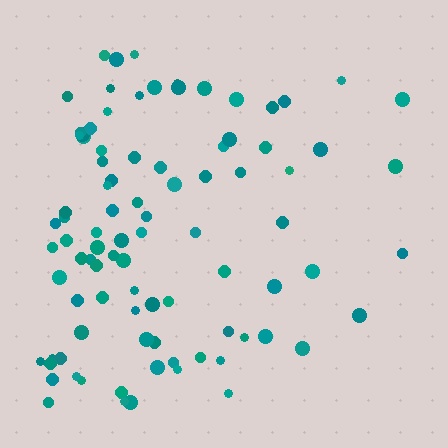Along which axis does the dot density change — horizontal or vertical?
Horizontal.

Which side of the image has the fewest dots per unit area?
The right.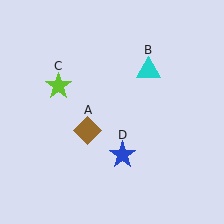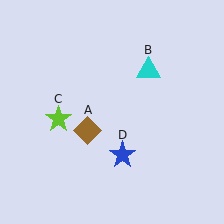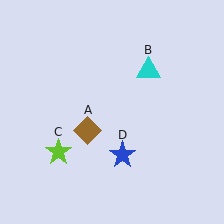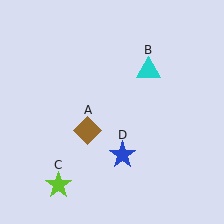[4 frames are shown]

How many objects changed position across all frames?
1 object changed position: lime star (object C).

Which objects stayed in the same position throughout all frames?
Brown diamond (object A) and cyan triangle (object B) and blue star (object D) remained stationary.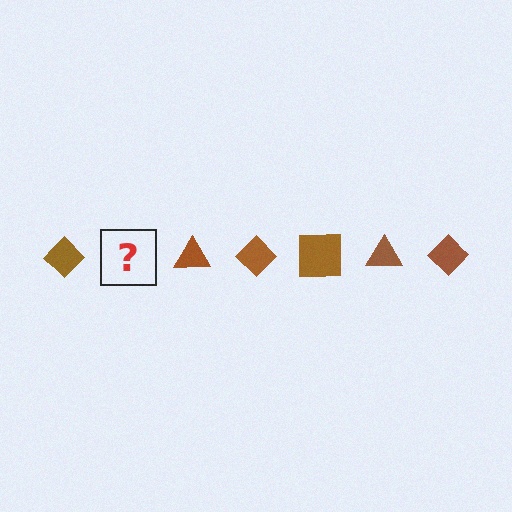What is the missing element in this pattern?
The missing element is a brown square.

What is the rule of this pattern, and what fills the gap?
The rule is that the pattern cycles through diamond, square, triangle shapes in brown. The gap should be filled with a brown square.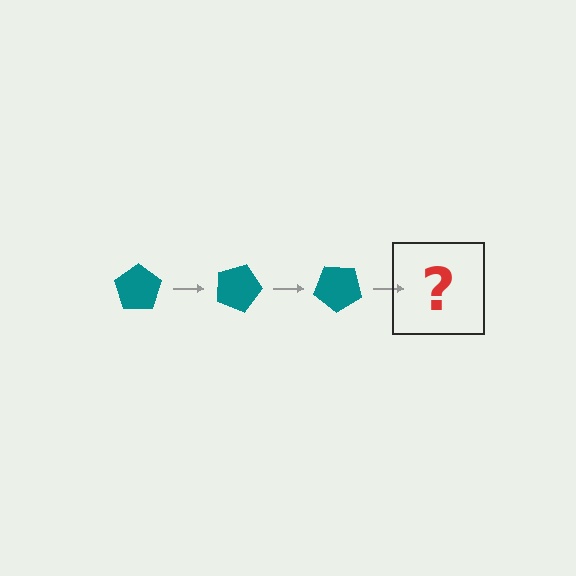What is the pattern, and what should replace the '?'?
The pattern is that the pentagon rotates 20 degrees each step. The '?' should be a teal pentagon rotated 60 degrees.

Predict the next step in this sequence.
The next step is a teal pentagon rotated 60 degrees.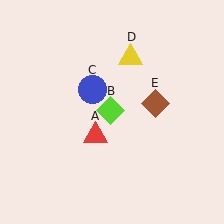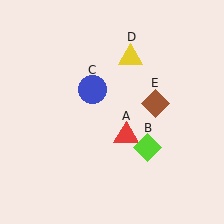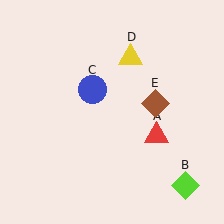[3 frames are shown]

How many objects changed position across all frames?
2 objects changed position: red triangle (object A), lime diamond (object B).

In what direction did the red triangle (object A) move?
The red triangle (object A) moved right.